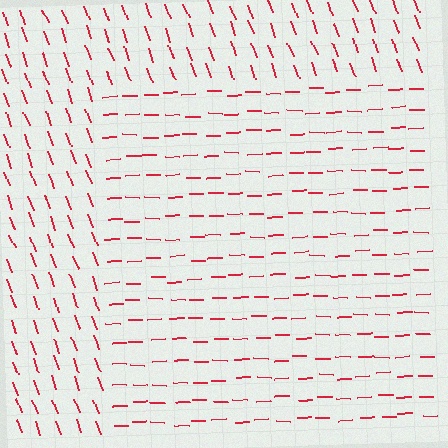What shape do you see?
I see a rectangle.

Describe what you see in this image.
The image is filled with small red line segments. A rectangle region in the image has lines oriented differently from the surrounding lines, creating a visible texture boundary.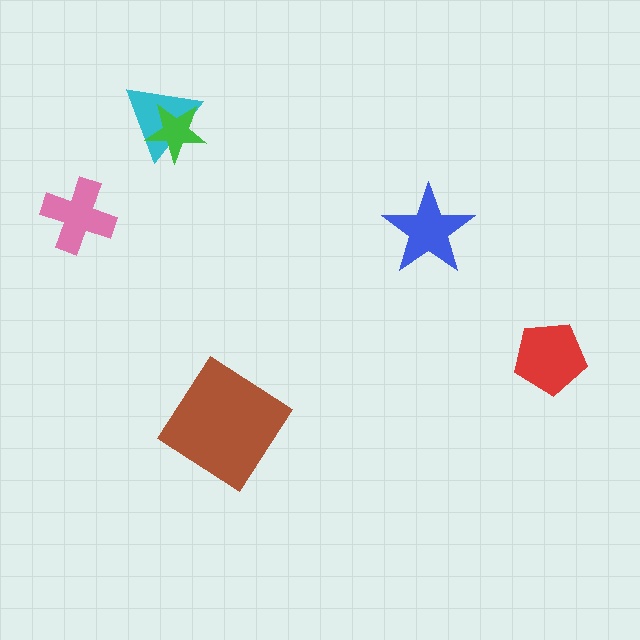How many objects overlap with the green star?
1 object overlaps with the green star.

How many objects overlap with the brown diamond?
0 objects overlap with the brown diamond.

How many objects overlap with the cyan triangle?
1 object overlaps with the cyan triangle.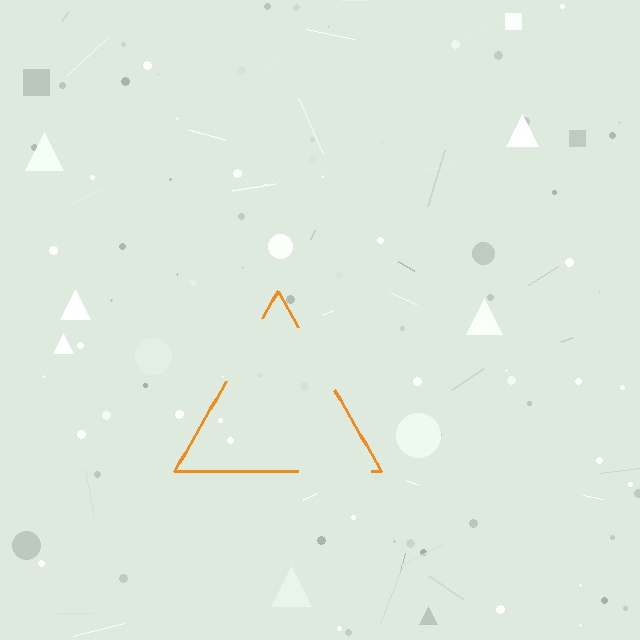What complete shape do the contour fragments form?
The contour fragments form a triangle.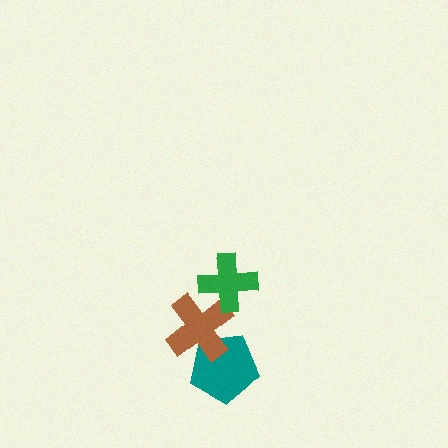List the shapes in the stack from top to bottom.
From top to bottom: the green cross, the brown cross, the teal pentagon.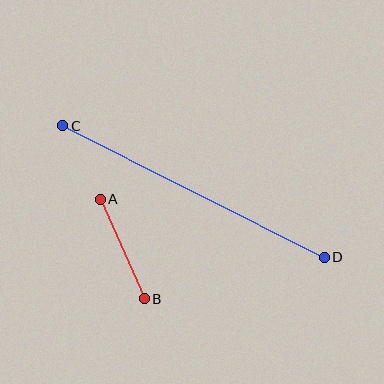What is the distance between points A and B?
The distance is approximately 109 pixels.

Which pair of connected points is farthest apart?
Points C and D are farthest apart.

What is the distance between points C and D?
The distance is approximately 293 pixels.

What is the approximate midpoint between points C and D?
The midpoint is at approximately (193, 191) pixels.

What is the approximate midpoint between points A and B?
The midpoint is at approximately (122, 249) pixels.